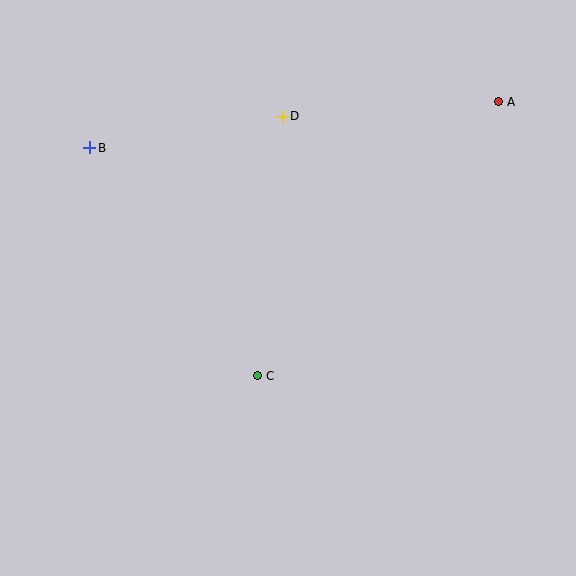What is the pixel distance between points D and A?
The distance between D and A is 217 pixels.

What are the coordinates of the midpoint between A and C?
The midpoint between A and C is at (378, 239).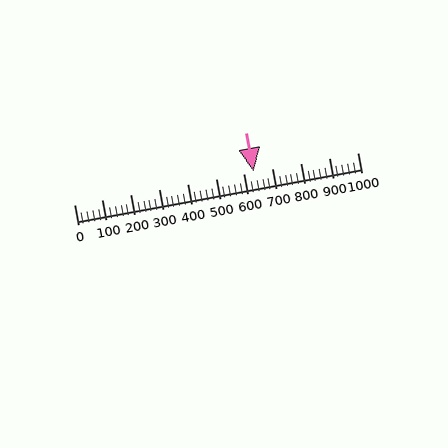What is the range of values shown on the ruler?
The ruler shows values from 0 to 1000.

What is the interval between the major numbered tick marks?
The major tick marks are spaced 100 units apart.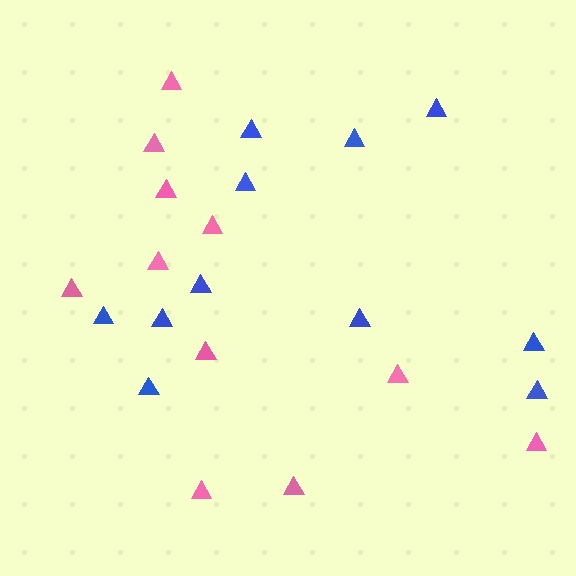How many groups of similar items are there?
There are 2 groups: one group of pink triangles (11) and one group of blue triangles (11).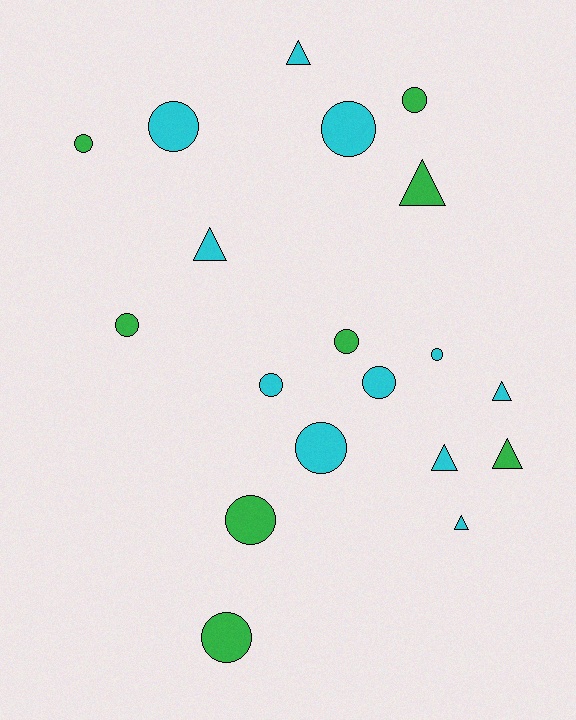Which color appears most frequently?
Cyan, with 11 objects.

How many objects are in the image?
There are 19 objects.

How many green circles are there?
There are 6 green circles.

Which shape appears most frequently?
Circle, with 12 objects.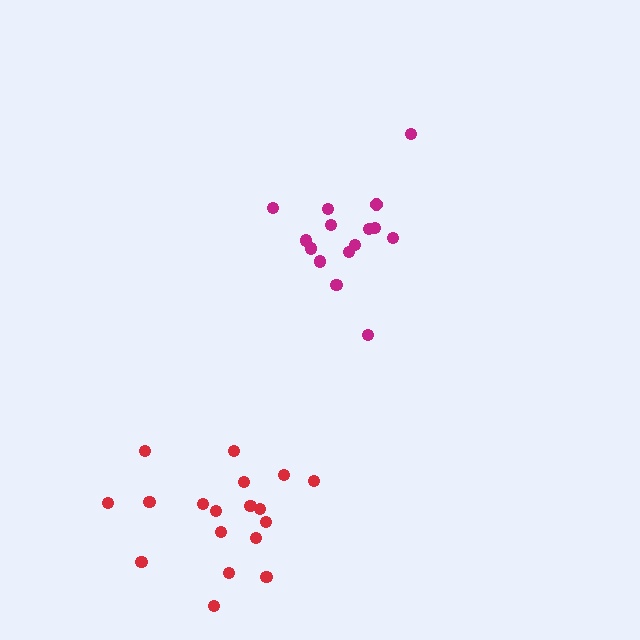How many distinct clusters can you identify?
There are 2 distinct clusters.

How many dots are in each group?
Group 1: 15 dots, Group 2: 18 dots (33 total).